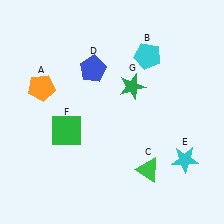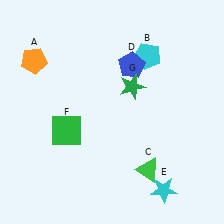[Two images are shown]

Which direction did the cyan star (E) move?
The cyan star (E) moved down.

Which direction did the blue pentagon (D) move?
The blue pentagon (D) moved right.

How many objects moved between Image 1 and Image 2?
3 objects moved between the two images.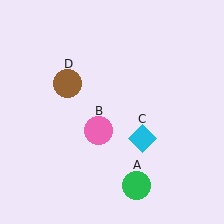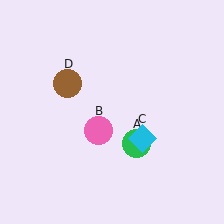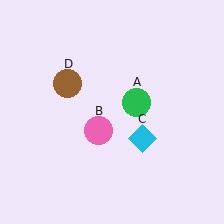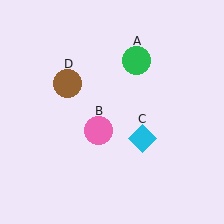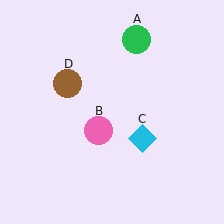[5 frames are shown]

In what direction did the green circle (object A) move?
The green circle (object A) moved up.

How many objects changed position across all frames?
1 object changed position: green circle (object A).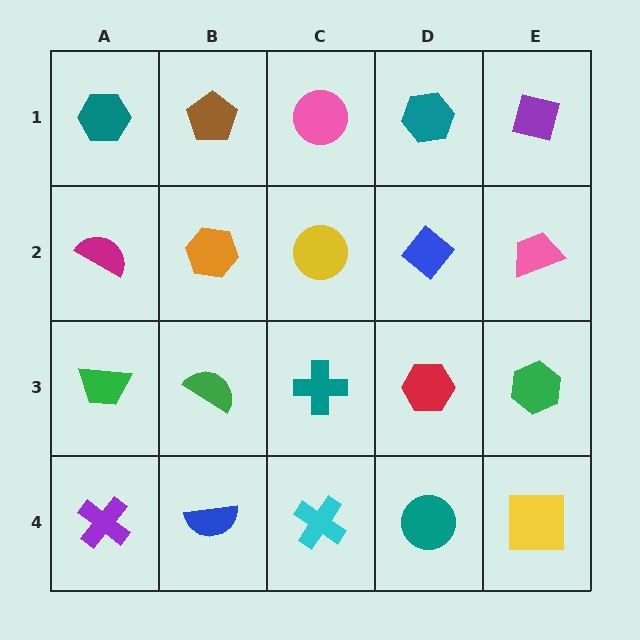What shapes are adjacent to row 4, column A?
A green trapezoid (row 3, column A), a blue semicircle (row 4, column B).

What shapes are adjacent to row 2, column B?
A brown pentagon (row 1, column B), a green semicircle (row 3, column B), a magenta semicircle (row 2, column A), a yellow circle (row 2, column C).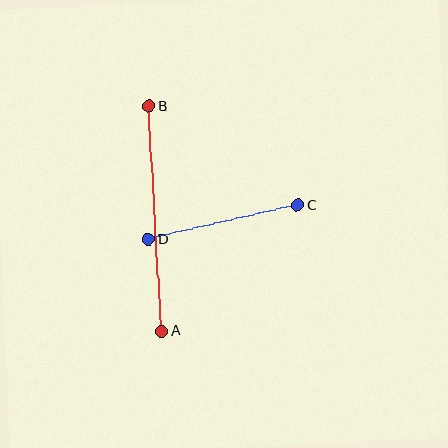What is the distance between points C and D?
The distance is approximately 154 pixels.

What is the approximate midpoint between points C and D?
The midpoint is at approximately (223, 222) pixels.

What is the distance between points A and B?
The distance is approximately 225 pixels.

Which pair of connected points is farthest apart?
Points A and B are farthest apart.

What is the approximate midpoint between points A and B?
The midpoint is at approximately (155, 219) pixels.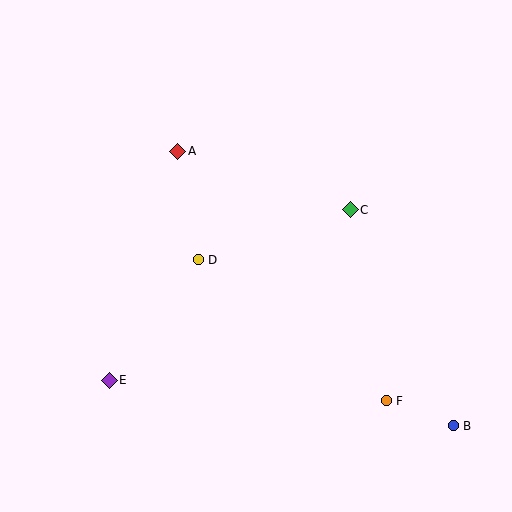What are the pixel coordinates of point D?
Point D is at (198, 260).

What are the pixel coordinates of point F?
Point F is at (386, 401).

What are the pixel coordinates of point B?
Point B is at (453, 426).